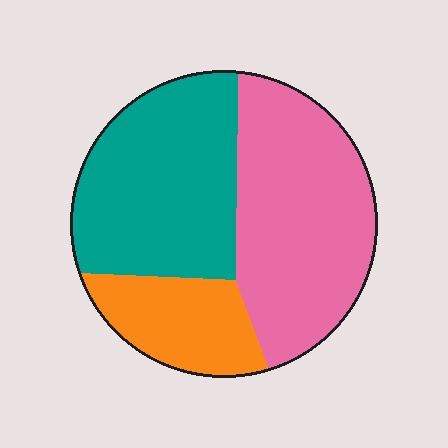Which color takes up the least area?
Orange, at roughly 20%.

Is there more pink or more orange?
Pink.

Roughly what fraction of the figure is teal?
Teal takes up between a quarter and a half of the figure.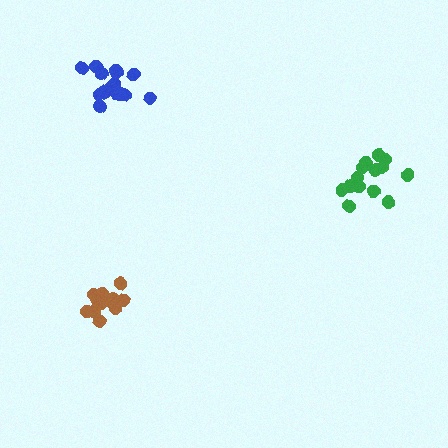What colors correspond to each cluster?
The clusters are colored: blue, brown, green.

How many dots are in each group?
Group 1: 17 dots, Group 2: 12 dots, Group 3: 14 dots (43 total).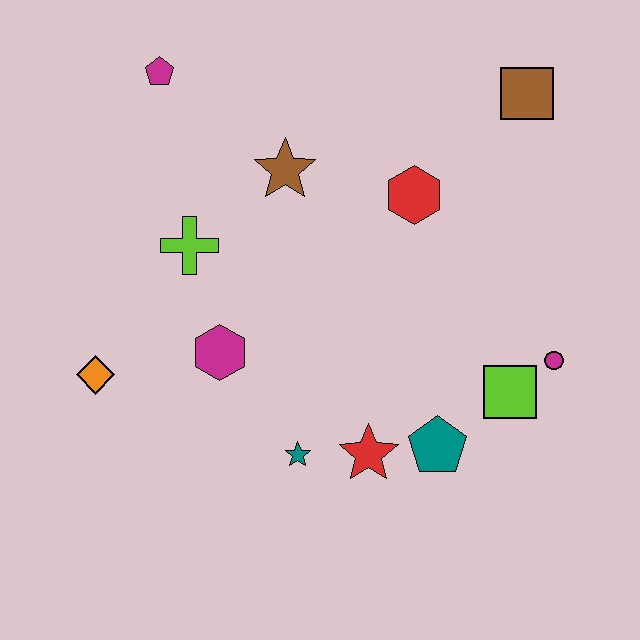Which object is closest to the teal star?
The red star is closest to the teal star.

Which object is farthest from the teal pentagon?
The magenta pentagon is farthest from the teal pentagon.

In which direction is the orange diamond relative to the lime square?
The orange diamond is to the left of the lime square.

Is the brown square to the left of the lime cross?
No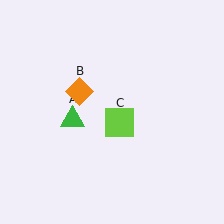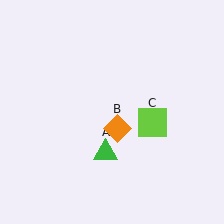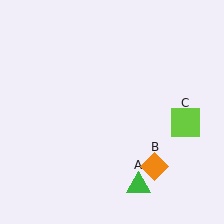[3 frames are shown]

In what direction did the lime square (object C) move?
The lime square (object C) moved right.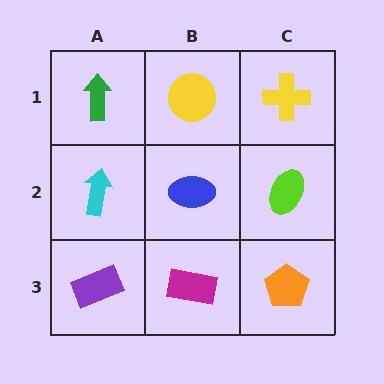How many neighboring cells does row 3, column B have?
3.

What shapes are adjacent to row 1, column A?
A cyan arrow (row 2, column A), a yellow circle (row 1, column B).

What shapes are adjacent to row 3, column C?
A lime ellipse (row 2, column C), a magenta rectangle (row 3, column B).